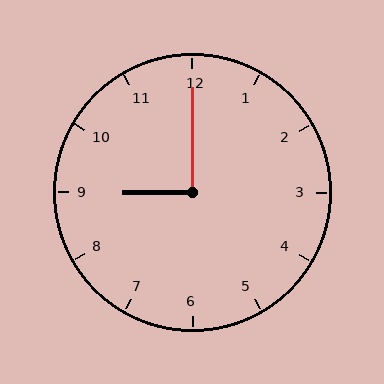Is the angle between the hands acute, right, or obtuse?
It is right.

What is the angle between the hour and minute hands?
Approximately 90 degrees.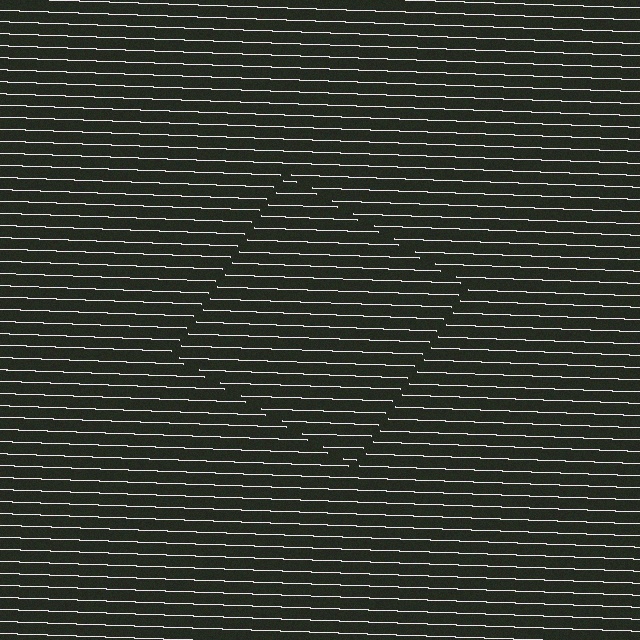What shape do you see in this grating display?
An illusory square. The interior of the shape contains the same grating, shifted by half a period — the contour is defined by the phase discontinuity where line-ends from the inner and outer gratings abut.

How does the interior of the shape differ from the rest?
The interior of the shape contains the same grating, shifted by half a period — the contour is defined by the phase discontinuity where line-ends from the inner and outer gratings abut.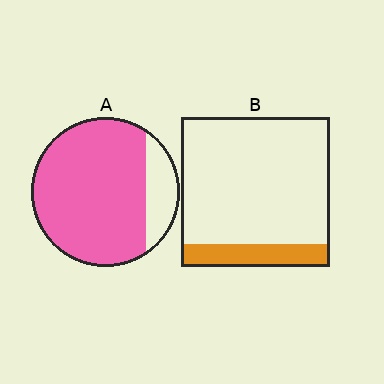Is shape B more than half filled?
No.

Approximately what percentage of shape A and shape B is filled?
A is approximately 85% and B is approximately 15%.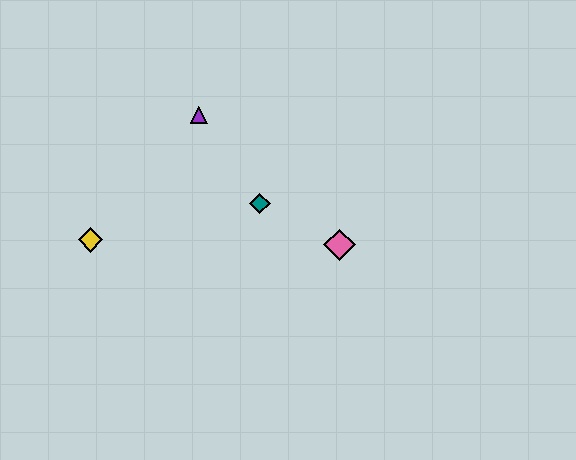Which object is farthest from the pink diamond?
The yellow diamond is farthest from the pink diamond.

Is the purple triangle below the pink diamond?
No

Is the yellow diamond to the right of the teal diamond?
No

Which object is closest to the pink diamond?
The teal diamond is closest to the pink diamond.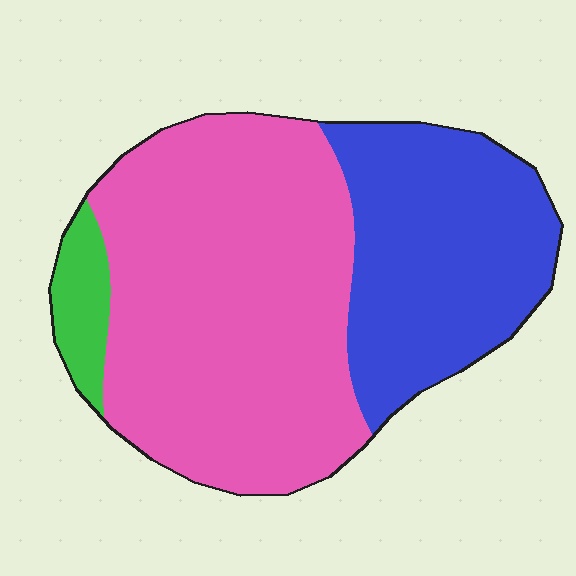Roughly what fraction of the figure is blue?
Blue covers roughly 35% of the figure.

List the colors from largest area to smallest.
From largest to smallest: pink, blue, green.